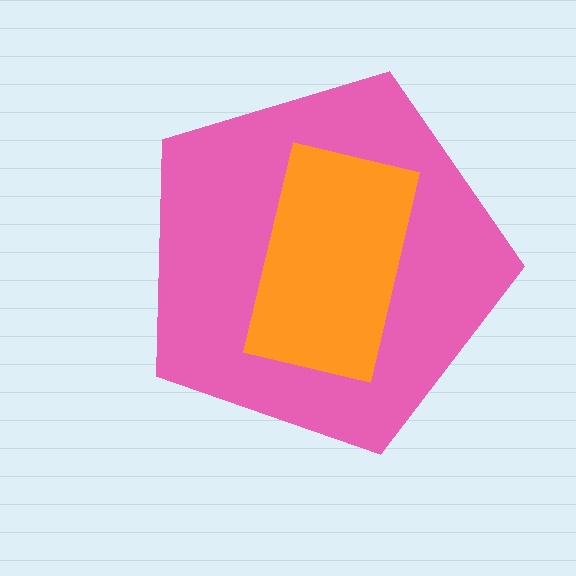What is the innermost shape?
The orange rectangle.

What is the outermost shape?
The pink pentagon.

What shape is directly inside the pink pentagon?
The orange rectangle.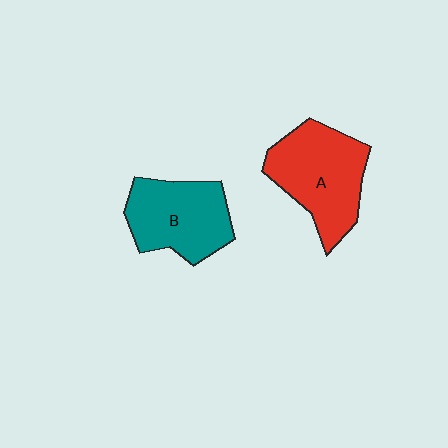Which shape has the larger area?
Shape A (red).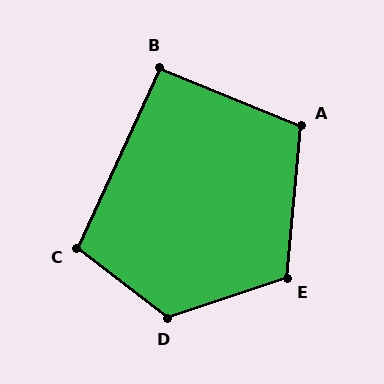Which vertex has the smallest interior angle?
B, at approximately 93 degrees.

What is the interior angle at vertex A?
Approximately 106 degrees (obtuse).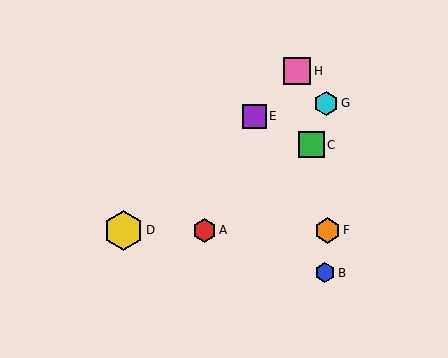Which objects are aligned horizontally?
Objects A, D, F are aligned horizontally.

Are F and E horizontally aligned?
No, F is at y≈230 and E is at y≈116.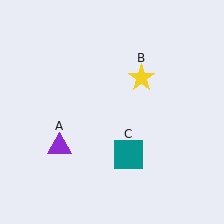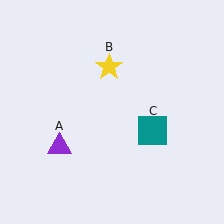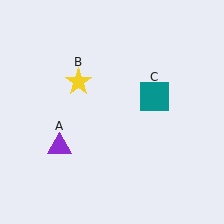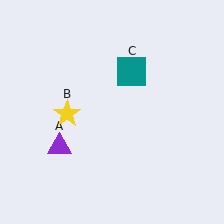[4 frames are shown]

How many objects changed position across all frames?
2 objects changed position: yellow star (object B), teal square (object C).